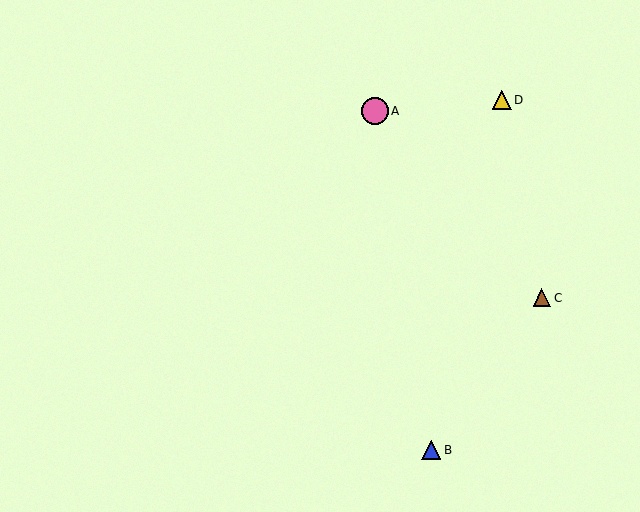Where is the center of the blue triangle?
The center of the blue triangle is at (431, 450).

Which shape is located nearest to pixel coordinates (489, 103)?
The yellow triangle (labeled D) at (502, 100) is nearest to that location.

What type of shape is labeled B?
Shape B is a blue triangle.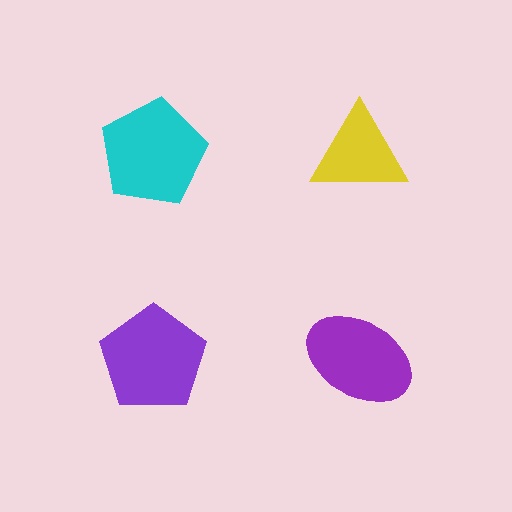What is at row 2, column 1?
A purple pentagon.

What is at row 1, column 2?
A yellow triangle.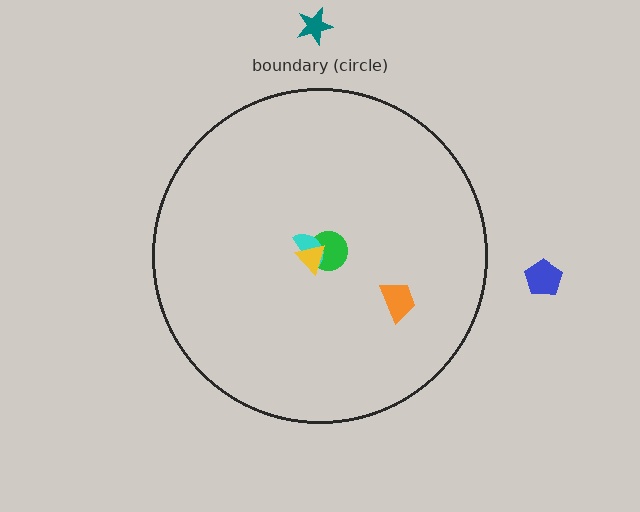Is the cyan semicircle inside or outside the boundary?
Inside.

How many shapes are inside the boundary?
4 inside, 2 outside.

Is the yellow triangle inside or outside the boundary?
Inside.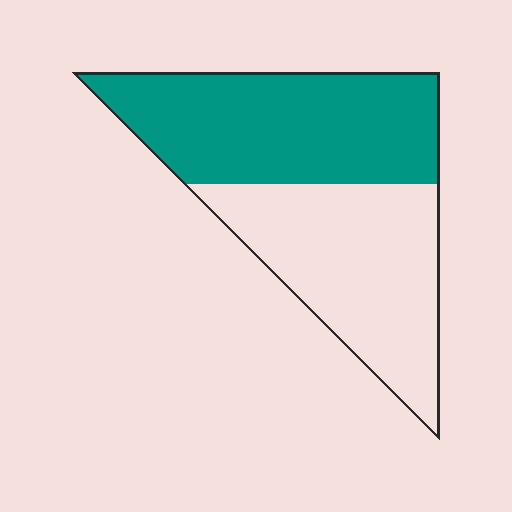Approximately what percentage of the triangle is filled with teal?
Approximately 50%.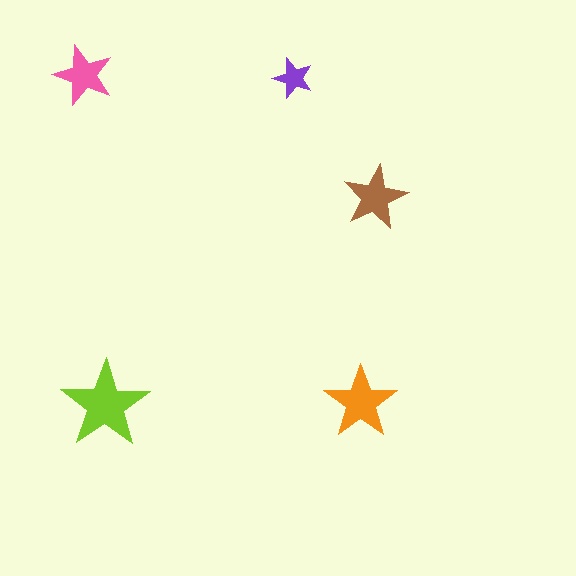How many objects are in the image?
There are 5 objects in the image.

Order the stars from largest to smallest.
the lime one, the orange one, the brown one, the pink one, the purple one.